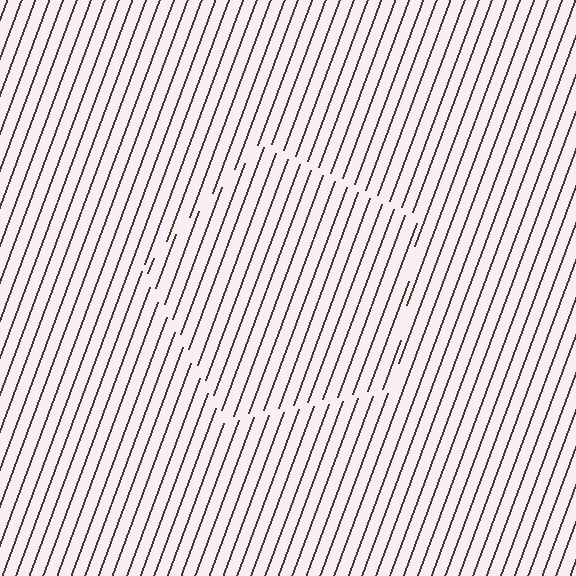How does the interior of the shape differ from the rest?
The interior of the shape contains the same grating, shifted by half a period — the contour is defined by the phase discontinuity where line-ends from the inner and outer gratings abut.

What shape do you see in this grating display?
An illusory pentagon. The interior of the shape contains the same grating, shifted by half a period — the contour is defined by the phase discontinuity where line-ends from the inner and outer gratings abut.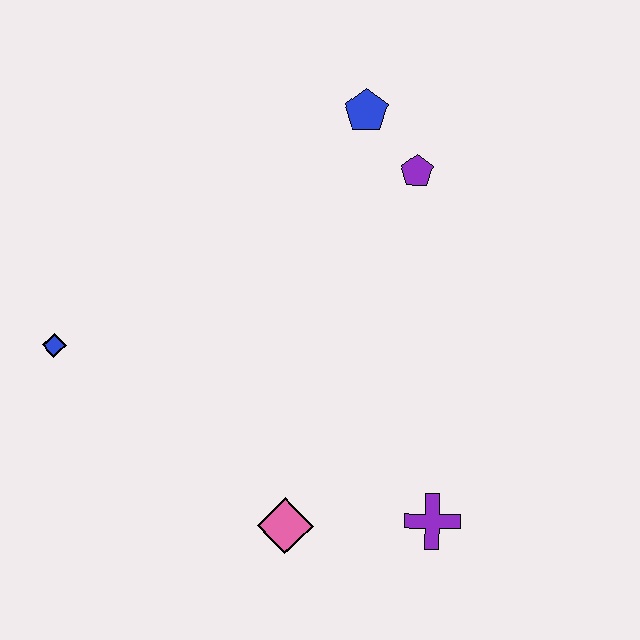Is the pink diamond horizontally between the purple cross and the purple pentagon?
No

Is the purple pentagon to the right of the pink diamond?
Yes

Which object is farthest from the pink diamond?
The blue pentagon is farthest from the pink diamond.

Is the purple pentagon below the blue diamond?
No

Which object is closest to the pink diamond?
The purple cross is closest to the pink diamond.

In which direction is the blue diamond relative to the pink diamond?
The blue diamond is to the left of the pink diamond.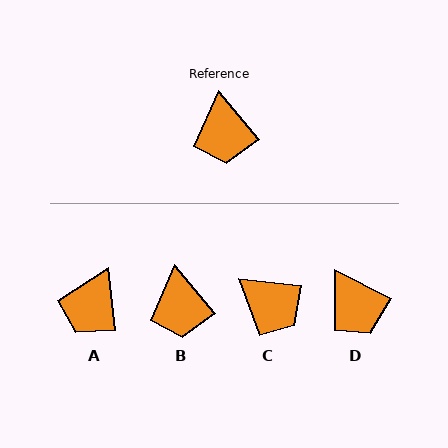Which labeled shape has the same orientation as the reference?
B.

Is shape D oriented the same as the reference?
No, it is off by about 23 degrees.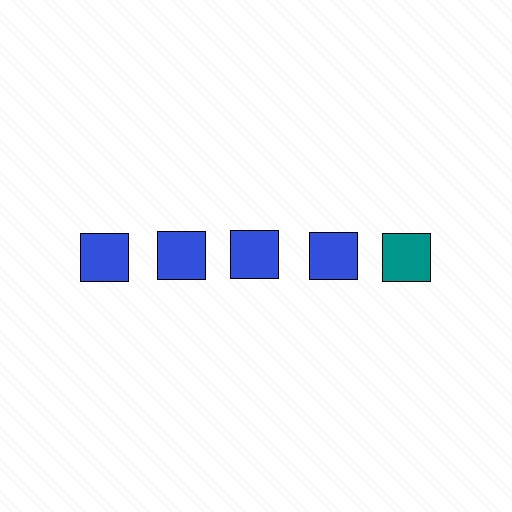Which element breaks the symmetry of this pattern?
The teal square in the top row, rightmost column breaks the symmetry. All other shapes are blue squares.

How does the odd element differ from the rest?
It has a different color: teal instead of blue.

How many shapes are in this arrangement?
There are 5 shapes arranged in a grid pattern.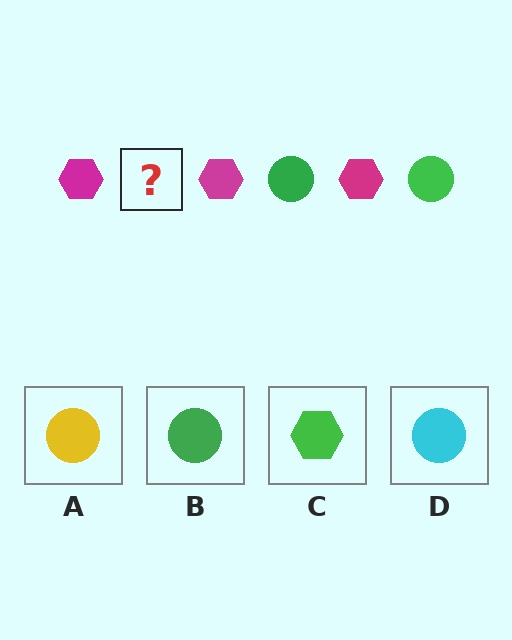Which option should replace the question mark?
Option B.